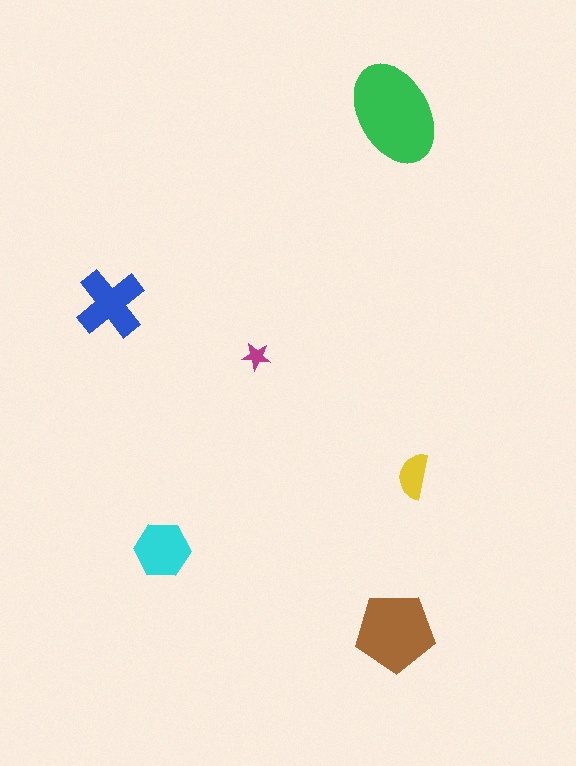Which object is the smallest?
The magenta star.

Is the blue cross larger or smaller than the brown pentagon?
Smaller.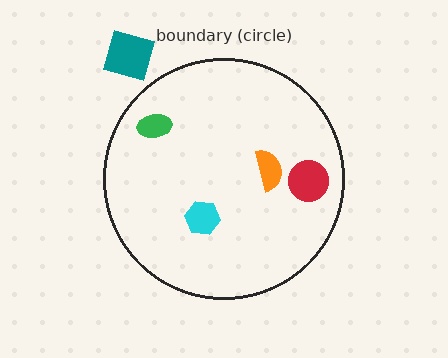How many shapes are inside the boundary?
4 inside, 1 outside.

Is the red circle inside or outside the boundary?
Inside.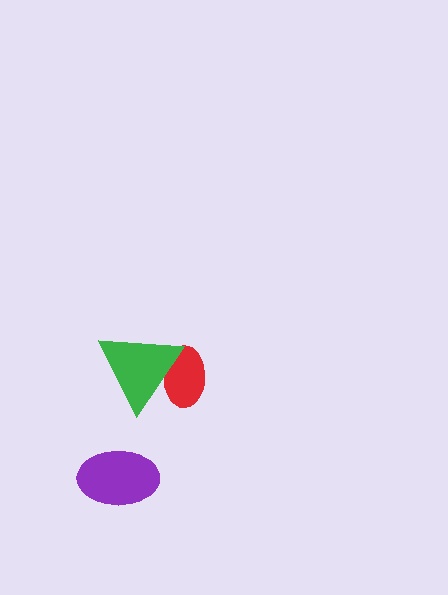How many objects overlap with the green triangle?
1 object overlaps with the green triangle.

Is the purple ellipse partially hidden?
No, no other shape covers it.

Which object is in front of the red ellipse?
The green triangle is in front of the red ellipse.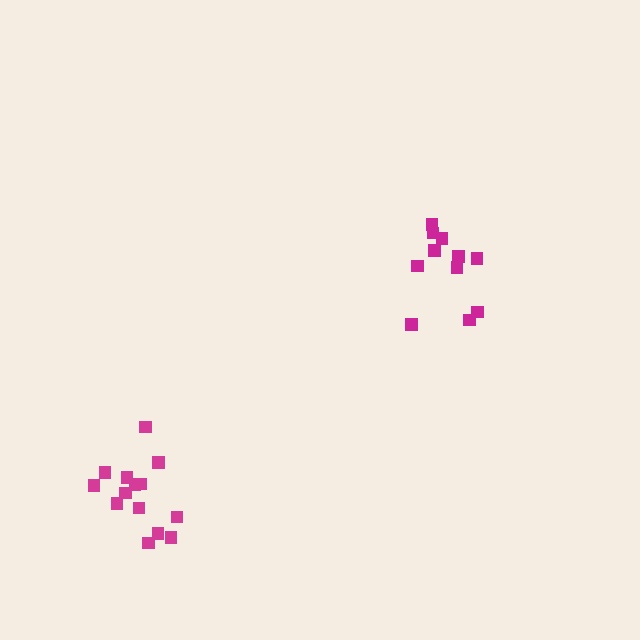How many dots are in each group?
Group 1: 14 dots, Group 2: 11 dots (25 total).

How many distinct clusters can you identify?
There are 2 distinct clusters.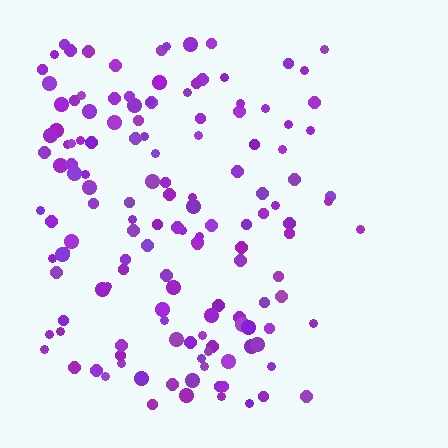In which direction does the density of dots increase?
From right to left, with the left side densest.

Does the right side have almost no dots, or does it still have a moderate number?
Still a moderate number, just noticeably fewer than the left.